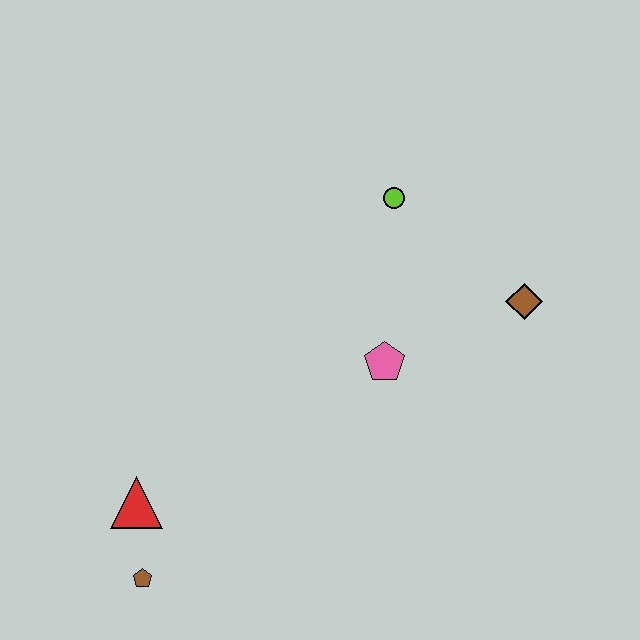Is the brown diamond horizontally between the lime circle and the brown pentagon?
No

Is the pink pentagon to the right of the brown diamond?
No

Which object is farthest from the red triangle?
The brown diamond is farthest from the red triangle.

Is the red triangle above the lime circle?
No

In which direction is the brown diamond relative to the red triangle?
The brown diamond is to the right of the red triangle.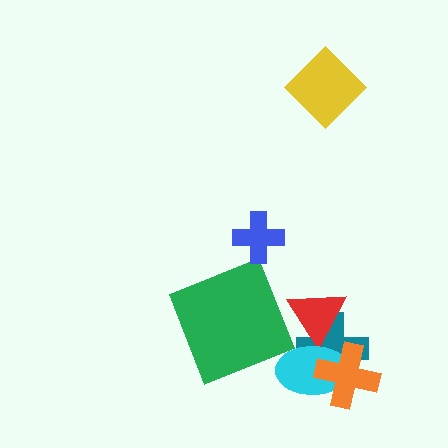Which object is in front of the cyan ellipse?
The orange cross is in front of the cyan ellipse.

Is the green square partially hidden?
No, no other shape covers it.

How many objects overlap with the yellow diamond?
0 objects overlap with the yellow diamond.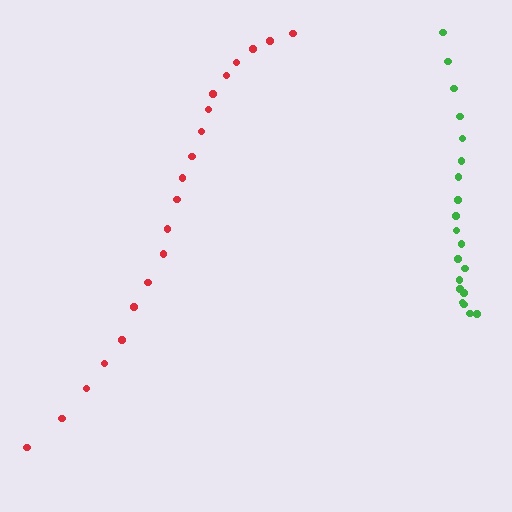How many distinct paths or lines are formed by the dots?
There are 2 distinct paths.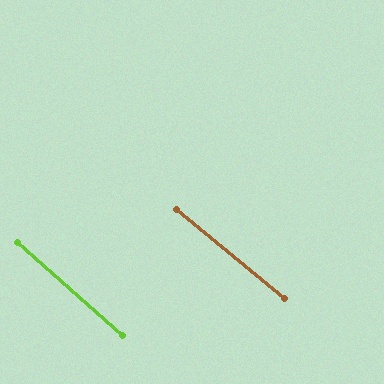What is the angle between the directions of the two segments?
Approximately 2 degrees.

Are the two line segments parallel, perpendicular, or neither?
Parallel — their directions differ by only 1.7°.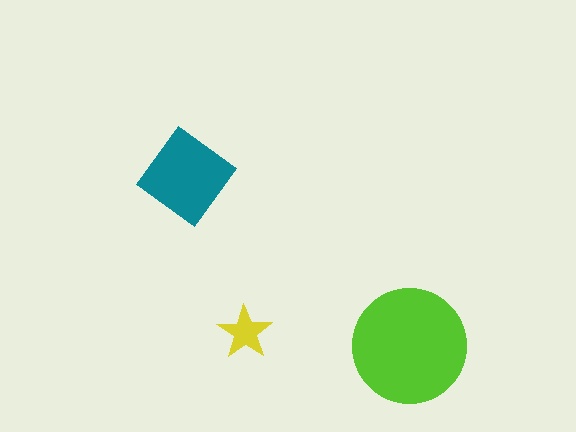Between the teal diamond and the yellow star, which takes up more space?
The teal diamond.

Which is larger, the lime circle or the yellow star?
The lime circle.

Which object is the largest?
The lime circle.